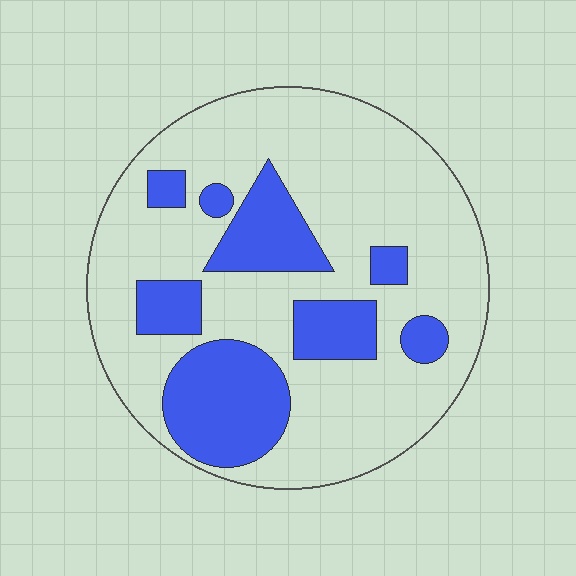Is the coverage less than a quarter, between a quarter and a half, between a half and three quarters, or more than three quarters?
Between a quarter and a half.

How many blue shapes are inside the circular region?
8.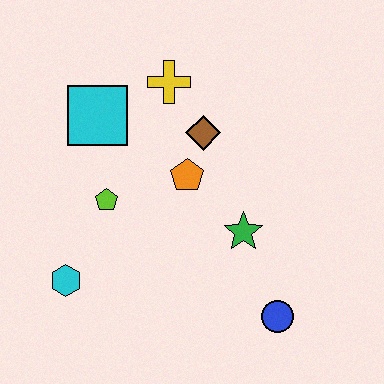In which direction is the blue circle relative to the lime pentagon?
The blue circle is to the right of the lime pentagon.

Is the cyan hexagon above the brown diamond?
No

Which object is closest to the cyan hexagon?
The lime pentagon is closest to the cyan hexagon.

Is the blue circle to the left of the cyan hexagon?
No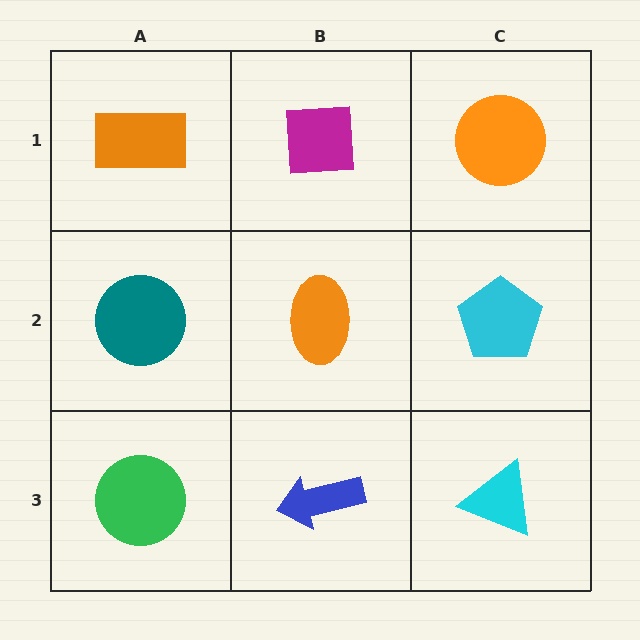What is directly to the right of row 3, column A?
A blue arrow.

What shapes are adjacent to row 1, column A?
A teal circle (row 2, column A), a magenta square (row 1, column B).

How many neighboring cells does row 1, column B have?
3.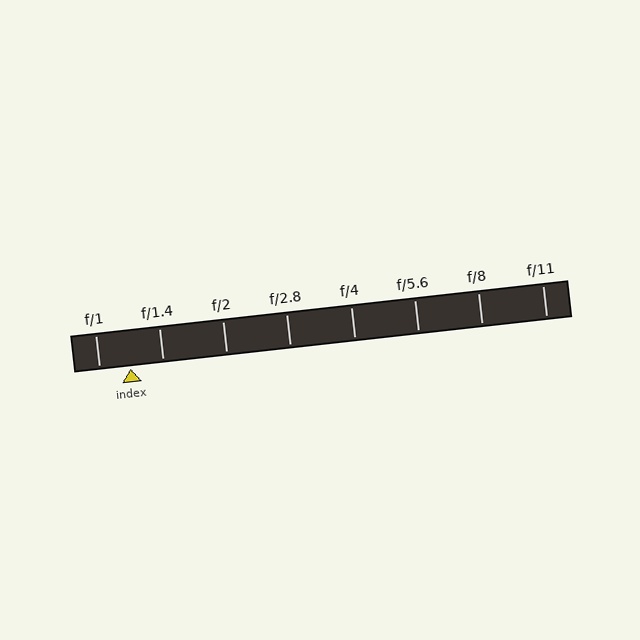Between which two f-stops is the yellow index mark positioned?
The index mark is between f/1 and f/1.4.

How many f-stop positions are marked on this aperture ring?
There are 8 f-stop positions marked.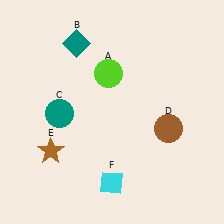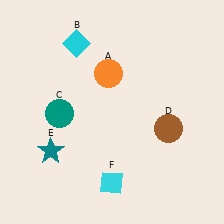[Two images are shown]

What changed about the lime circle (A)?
In Image 1, A is lime. In Image 2, it changed to orange.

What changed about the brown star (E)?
In Image 1, E is brown. In Image 2, it changed to teal.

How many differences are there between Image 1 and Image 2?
There are 3 differences between the two images.